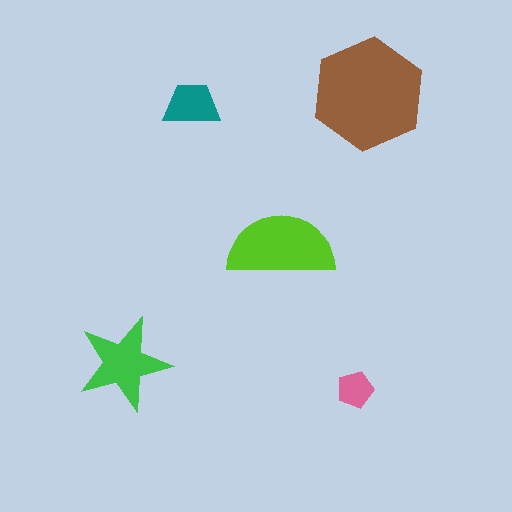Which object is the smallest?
The pink pentagon.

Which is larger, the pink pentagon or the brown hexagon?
The brown hexagon.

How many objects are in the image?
There are 5 objects in the image.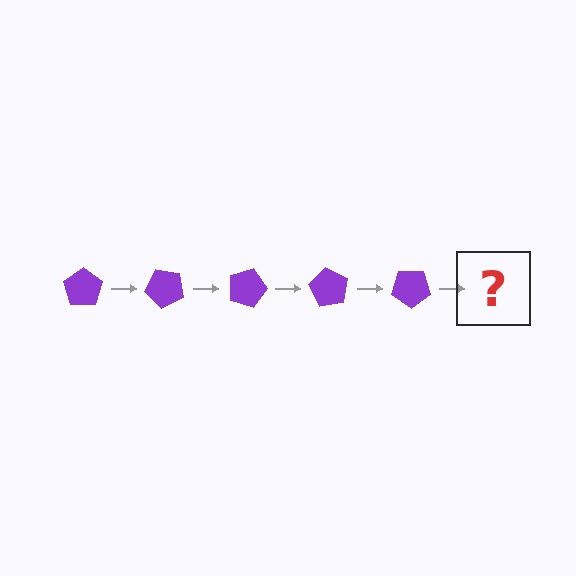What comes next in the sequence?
The next element should be a purple pentagon rotated 225 degrees.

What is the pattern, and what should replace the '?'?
The pattern is that the pentagon rotates 45 degrees each step. The '?' should be a purple pentagon rotated 225 degrees.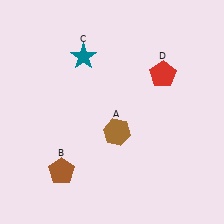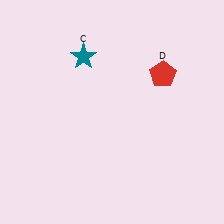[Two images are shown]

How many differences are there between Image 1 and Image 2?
There are 2 differences between the two images.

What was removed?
The brown pentagon (B), the brown hexagon (A) were removed in Image 2.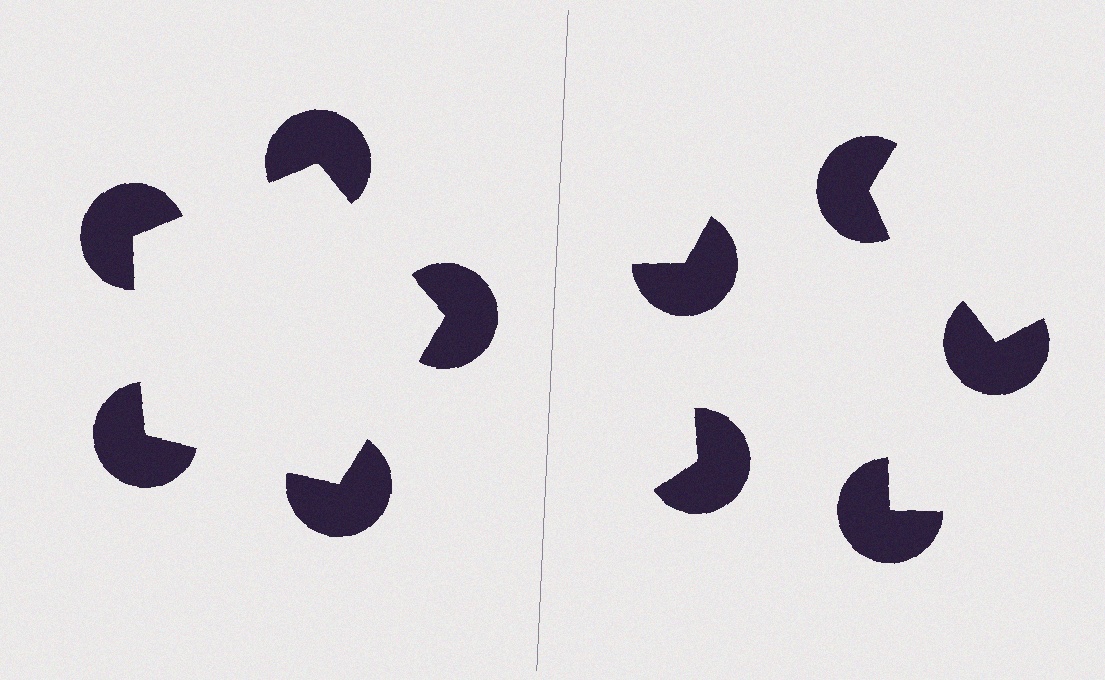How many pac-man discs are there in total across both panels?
10 — 5 on each side.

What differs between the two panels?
The pac-man discs are positioned identically on both sides; only the wedge orientations differ. On the left they align to a pentagon; on the right they are misaligned.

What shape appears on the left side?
An illusory pentagon.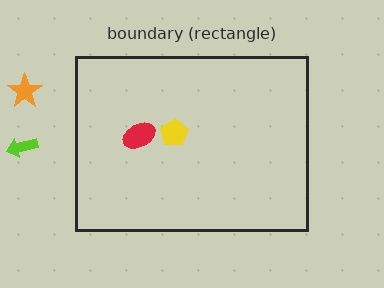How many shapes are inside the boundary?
2 inside, 2 outside.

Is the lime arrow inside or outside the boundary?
Outside.